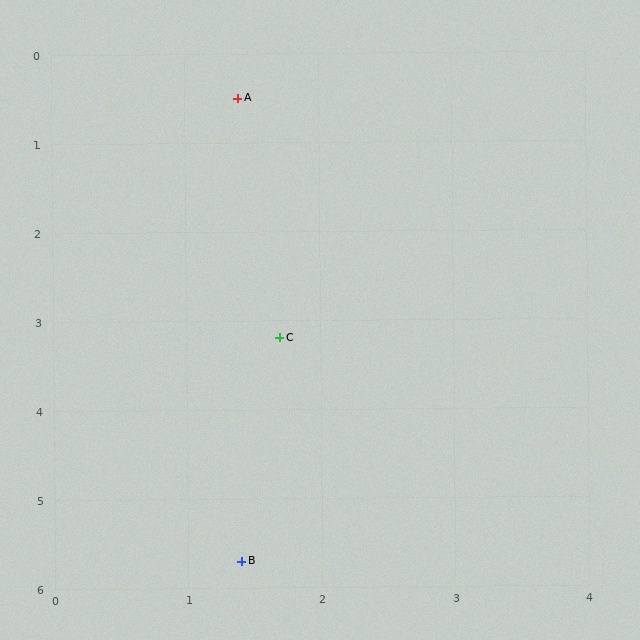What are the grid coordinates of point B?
Point B is at approximately (1.4, 5.7).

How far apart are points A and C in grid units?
Points A and C are about 2.7 grid units apart.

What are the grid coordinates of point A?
Point A is at approximately (1.4, 0.5).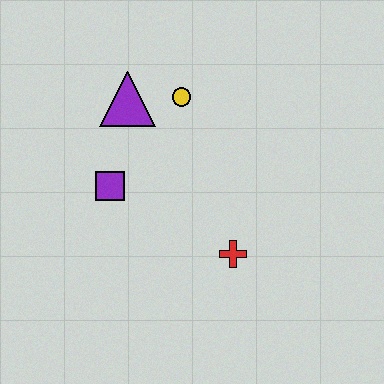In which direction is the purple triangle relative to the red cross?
The purple triangle is above the red cross.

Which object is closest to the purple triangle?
The yellow circle is closest to the purple triangle.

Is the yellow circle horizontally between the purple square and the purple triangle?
No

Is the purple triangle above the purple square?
Yes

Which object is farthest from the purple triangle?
The red cross is farthest from the purple triangle.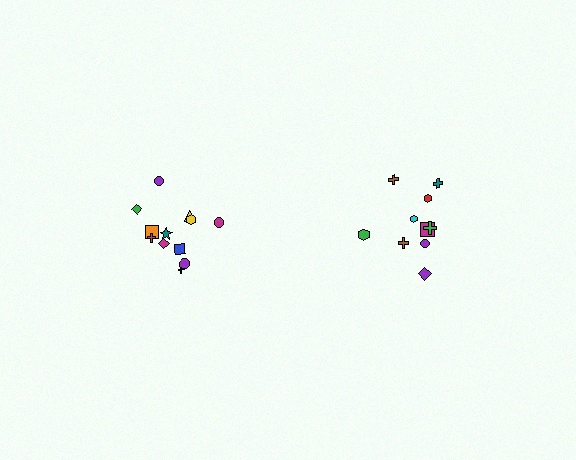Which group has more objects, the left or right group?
The left group.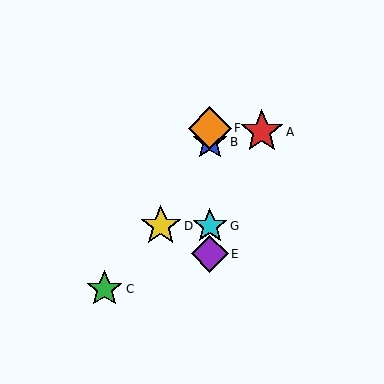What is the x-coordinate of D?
Object D is at x≈161.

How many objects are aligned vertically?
4 objects (B, E, F, G) are aligned vertically.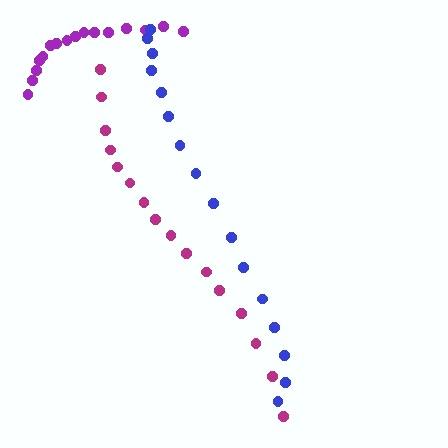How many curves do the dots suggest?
There are 3 distinct paths.